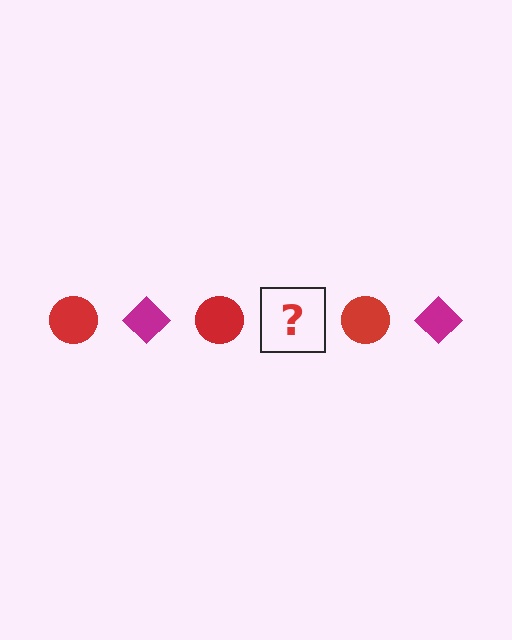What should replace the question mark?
The question mark should be replaced with a magenta diamond.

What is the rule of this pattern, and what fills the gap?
The rule is that the pattern alternates between red circle and magenta diamond. The gap should be filled with a magenta diamond.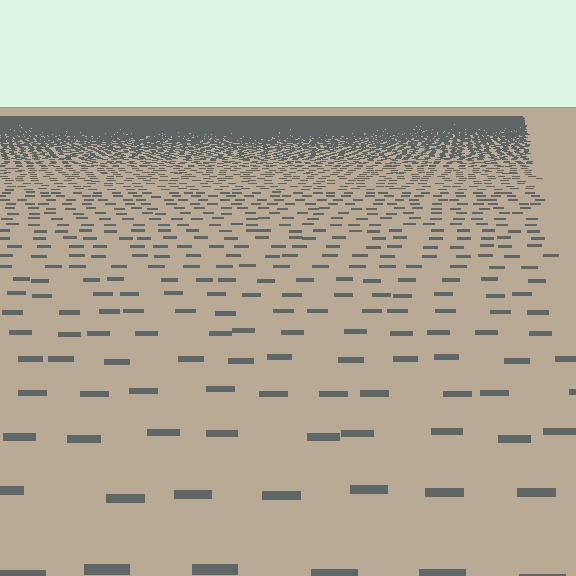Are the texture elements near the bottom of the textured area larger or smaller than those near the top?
Larger. Near the bottom, elements are closer to the viewer and appear at a bigger on-screen size.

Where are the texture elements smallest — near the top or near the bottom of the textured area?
Near the top.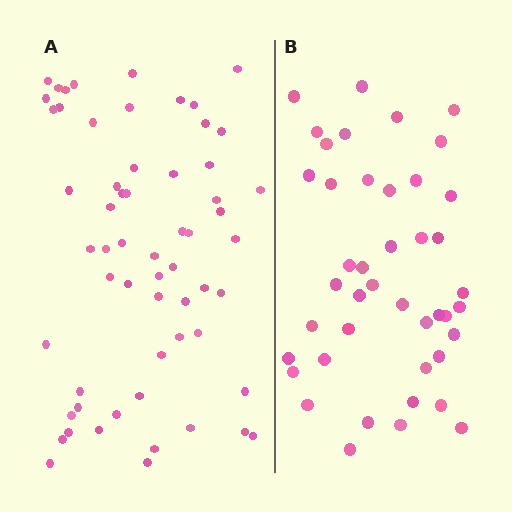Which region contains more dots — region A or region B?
Region A (the left region) has more dots.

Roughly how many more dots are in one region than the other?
Region A has approximately 15 more dots than region B.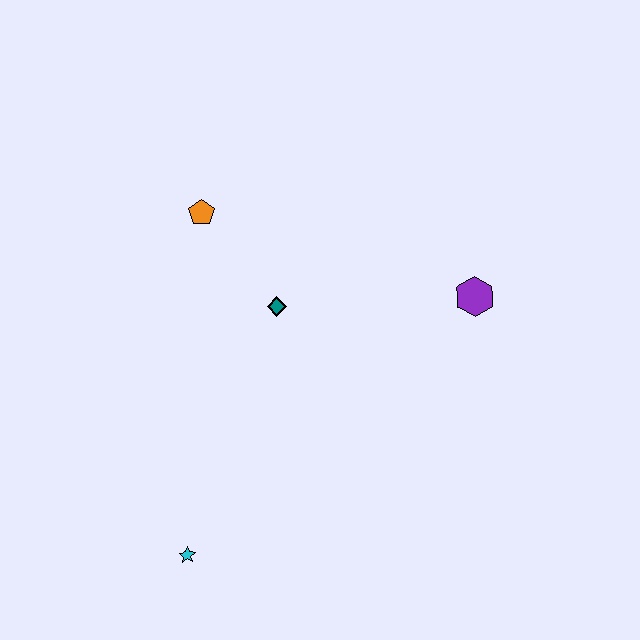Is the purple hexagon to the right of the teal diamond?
Yes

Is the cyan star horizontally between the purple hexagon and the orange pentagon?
No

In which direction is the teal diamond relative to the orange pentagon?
The teal diamond is below the orange pentagon.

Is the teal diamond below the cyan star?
No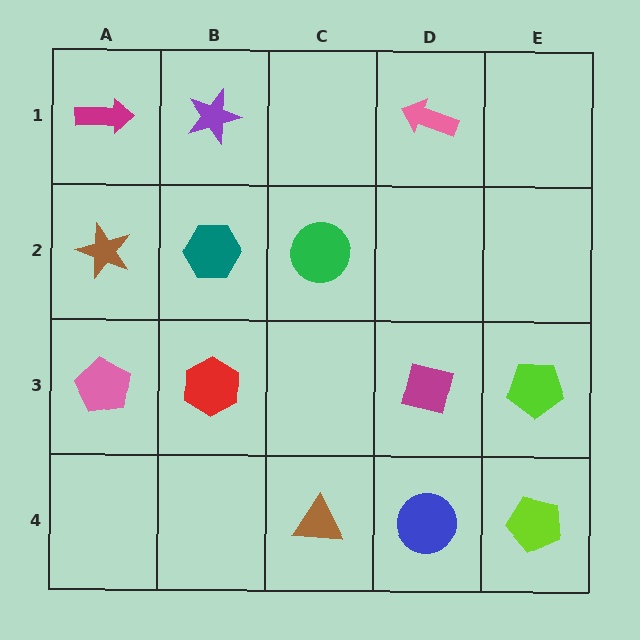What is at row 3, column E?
A lime pentagon.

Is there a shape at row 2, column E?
No, that cell is empty.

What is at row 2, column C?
A green circle.